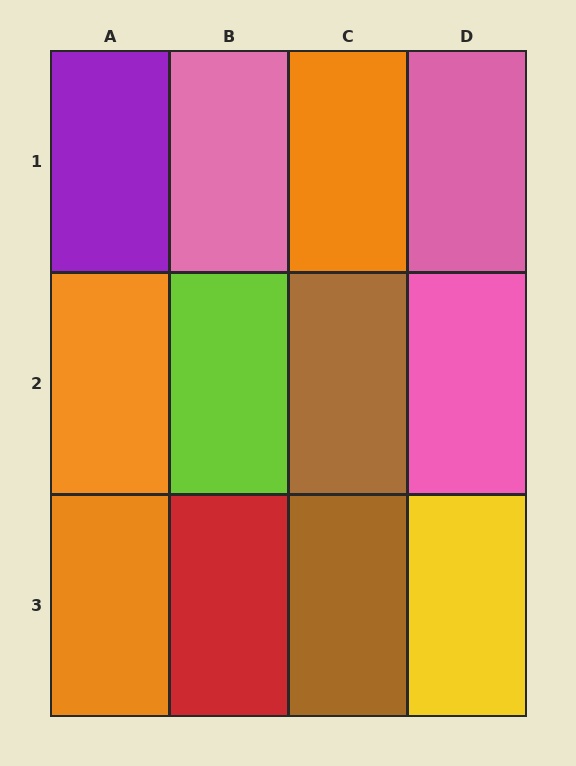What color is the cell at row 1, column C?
Orange.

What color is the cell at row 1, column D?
Pink.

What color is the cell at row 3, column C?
Brown.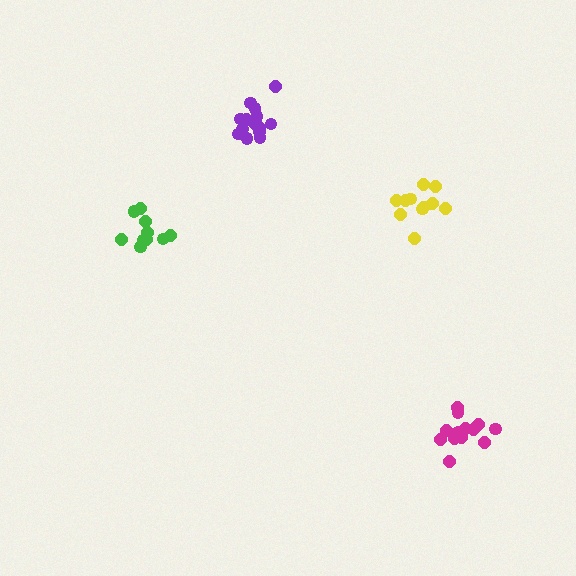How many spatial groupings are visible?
There are 4 spatial groupings.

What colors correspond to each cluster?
The clusters are colored: green, magenta, purple, yellow.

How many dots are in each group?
Group 1: 10 dots, Group 2: 13 dots, Group 3: 14 dots, Group 4: 11 dots (48 total).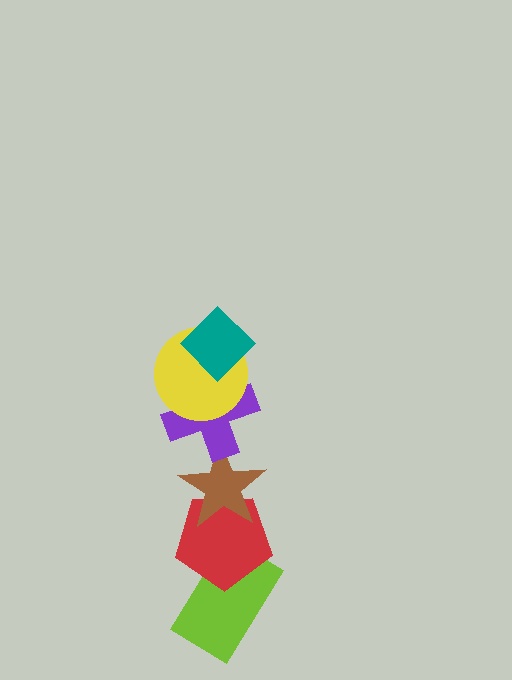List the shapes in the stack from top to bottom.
From top to bottom: the teal diamond, the yellow circle, the purple cross, the brown star, the red pentagon, the lime rectangle.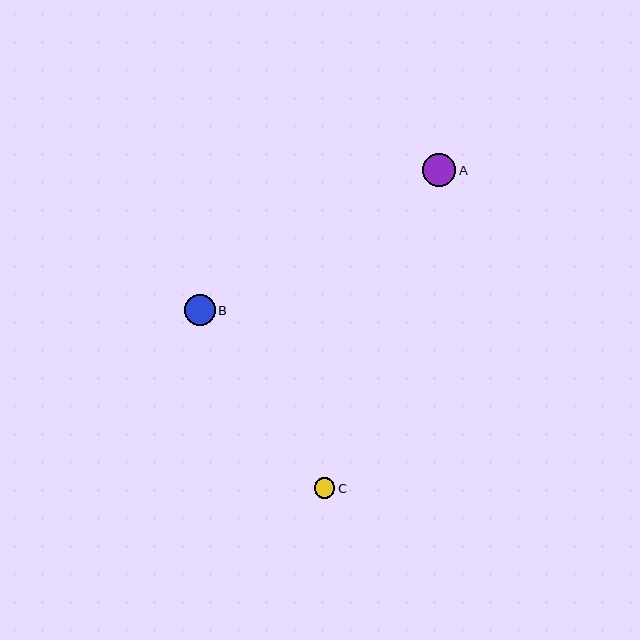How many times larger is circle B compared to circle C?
Circle B is approximately 1.5 times the size of circle C.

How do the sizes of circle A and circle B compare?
Circle A and circle B are approximately the same size.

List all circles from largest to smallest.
From largest to smallest: A, B, C.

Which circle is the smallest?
Circle C is the smallest with a size of approximately 21 pixels.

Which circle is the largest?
Circle A is the largest with a size of approximately 33 pixels.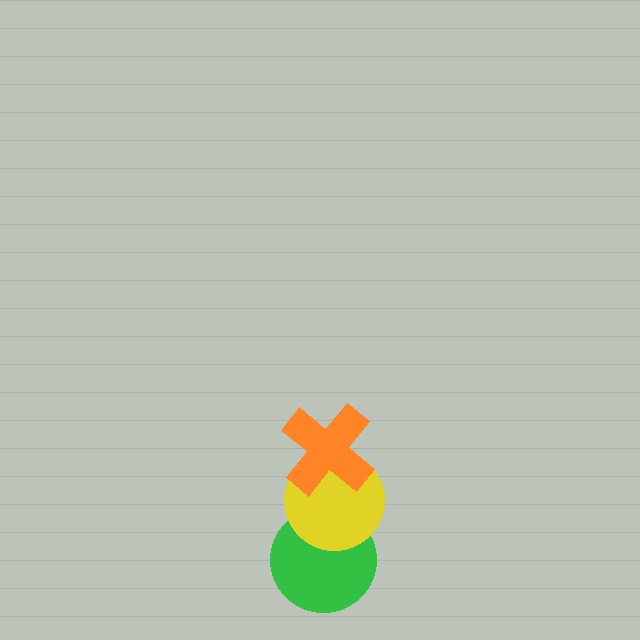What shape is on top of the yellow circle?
The orange cross is on top of the yellow circle.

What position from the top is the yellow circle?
The yellow circle is 2nd from the top.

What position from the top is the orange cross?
The orange cross is 1st from the top.